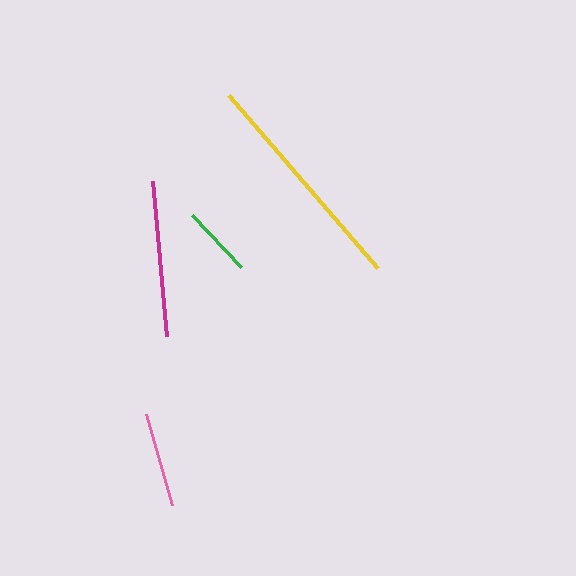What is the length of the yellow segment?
The yellow segment is approximately 229 pixels long.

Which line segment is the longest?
The yellow line is the longest at approximately 229 pixels.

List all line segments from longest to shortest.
From longest to shortest: yellow, magenta, pink, green.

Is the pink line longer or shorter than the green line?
The pink line is longer than the green line.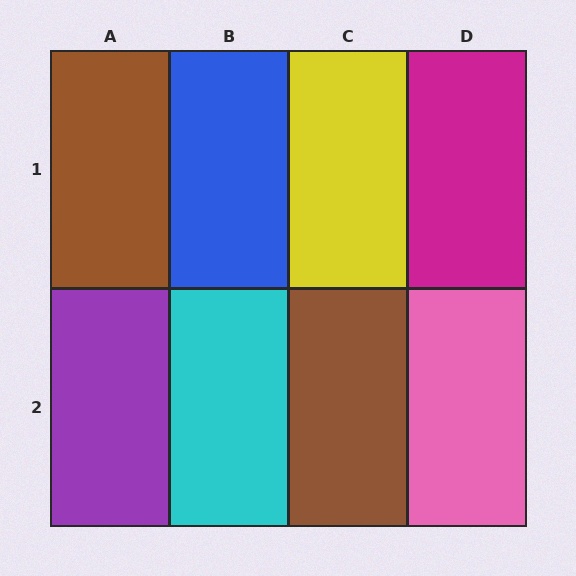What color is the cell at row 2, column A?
Purple.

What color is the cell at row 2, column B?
Cyan.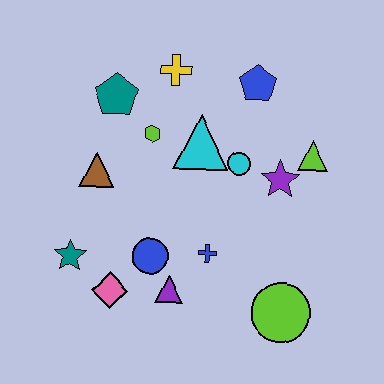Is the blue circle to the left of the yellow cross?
Yes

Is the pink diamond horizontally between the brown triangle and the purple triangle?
Yes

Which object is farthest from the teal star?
The lime triangle is farthest from the teal star.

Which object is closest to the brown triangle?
The lime hexagon is closest to the brown triangle.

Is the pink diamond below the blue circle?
Yes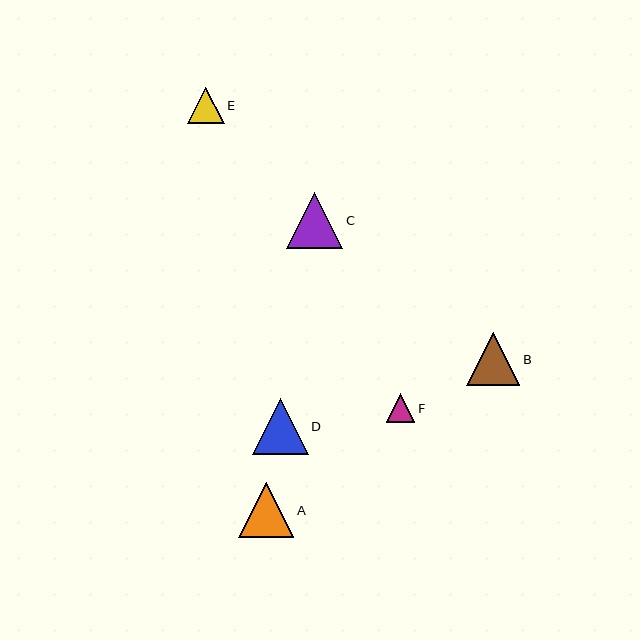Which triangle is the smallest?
Triangle F is the smallest with a size of approximately 28 pixels.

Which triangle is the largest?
Triangle D is the largest with a size of approximately 56 pixels.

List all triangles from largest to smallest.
From largest to smallest: D, C, A, B, E, F.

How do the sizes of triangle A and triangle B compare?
Triangle A and triangle B are approximately the same size.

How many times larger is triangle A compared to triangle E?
Triangle A is approximately 1.5 times the size of triangle E.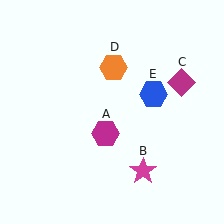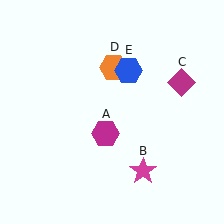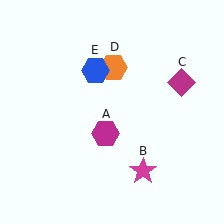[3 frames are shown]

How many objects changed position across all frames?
1 object changed position: blue hexagon (object E).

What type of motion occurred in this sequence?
The blue hexagon (object E) rotated counterclockwise around the center of the scene.